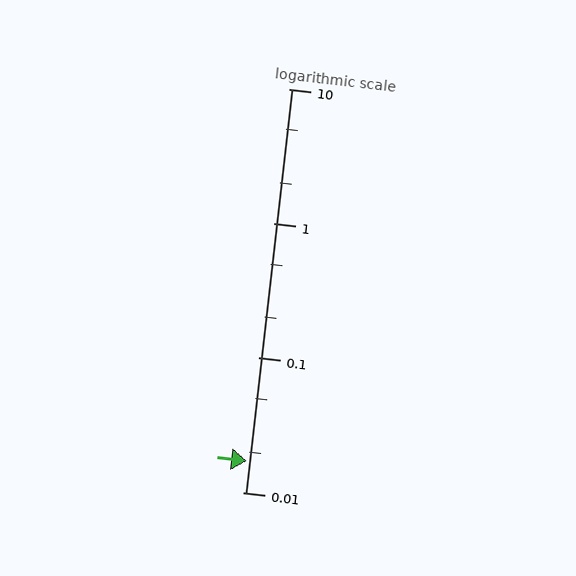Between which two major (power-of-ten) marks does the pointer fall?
The pointer is between 0.01 and 0.1.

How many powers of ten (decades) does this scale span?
The scale spans 3 decades, from 0.01 to 10.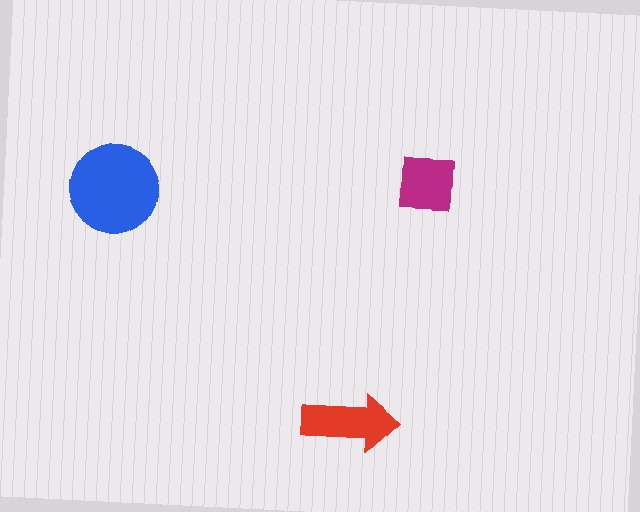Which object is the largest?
The blue circle.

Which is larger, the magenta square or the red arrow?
The red arrow.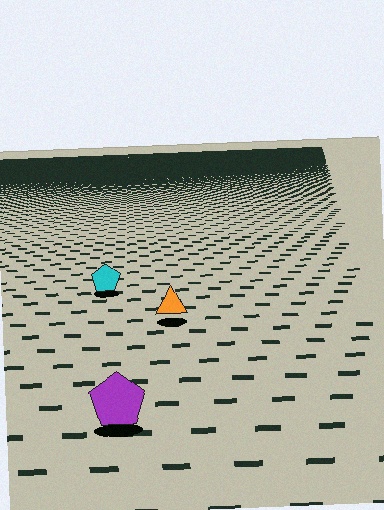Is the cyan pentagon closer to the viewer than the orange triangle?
No. The orange triangle is closer — you can tell from the texture gradient: the ground texture is coarser near it.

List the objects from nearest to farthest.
From nearest to farthest: the purple pentagon, the orange triangle, the cyan pentagon.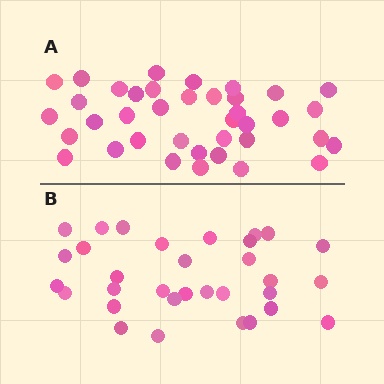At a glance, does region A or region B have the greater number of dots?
Region A (the top region) has more dots.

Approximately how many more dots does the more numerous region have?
Region A has about 6 more dots than region B.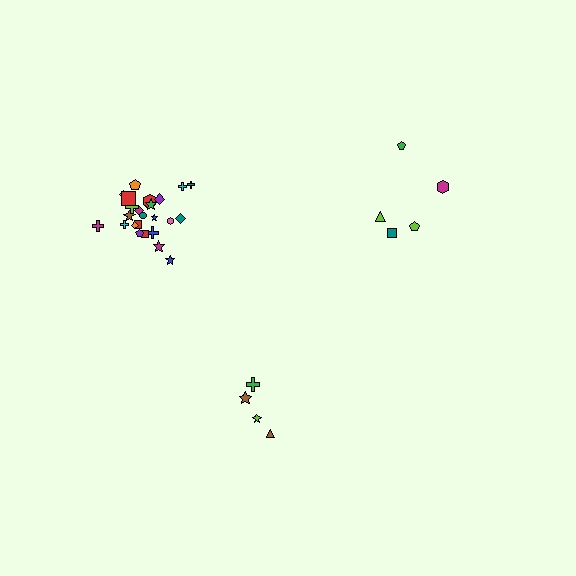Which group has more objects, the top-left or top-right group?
The top-left group.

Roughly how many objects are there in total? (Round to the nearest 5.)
Roughly 35 objects in total.